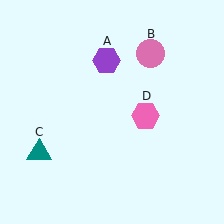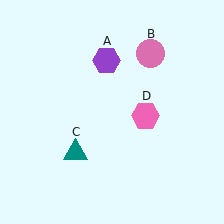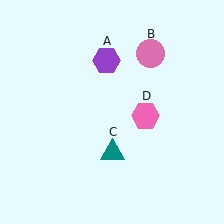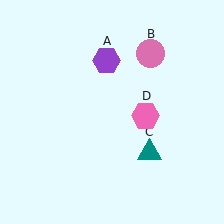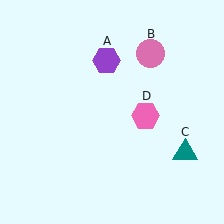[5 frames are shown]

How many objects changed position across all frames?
1 object changed position: teal triangle (object C).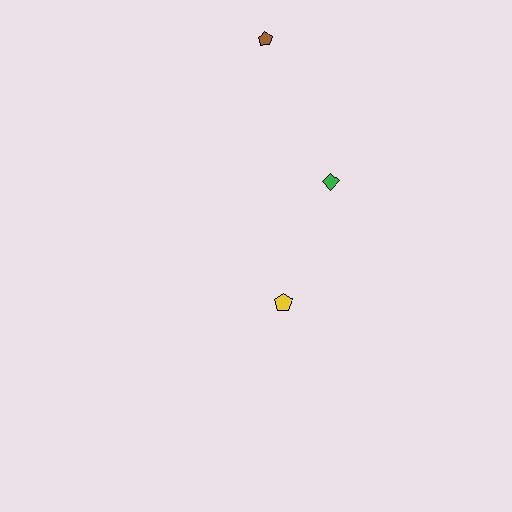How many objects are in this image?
There are 3 objects.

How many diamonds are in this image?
There is 1 diamond.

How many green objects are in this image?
There is 1 green object.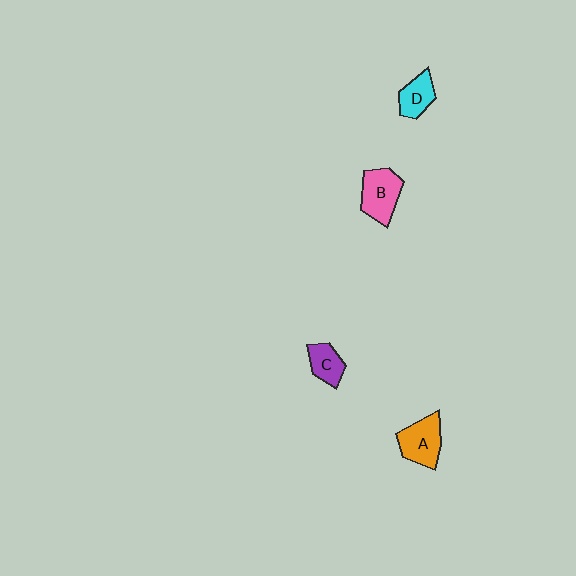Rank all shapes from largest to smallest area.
From largest to smallest: B (pink), A (orange), D (cyan), C (purple).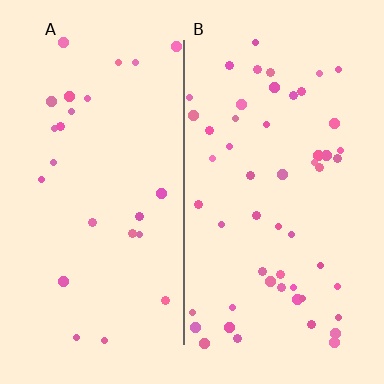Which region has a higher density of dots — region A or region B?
B (the right).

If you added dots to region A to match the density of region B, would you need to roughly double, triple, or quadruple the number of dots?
Approximately double.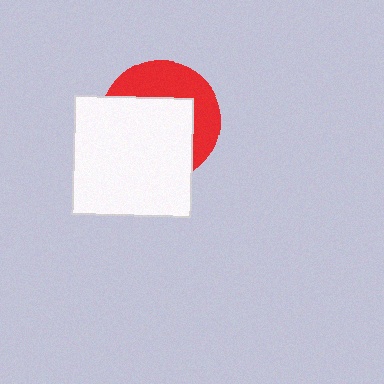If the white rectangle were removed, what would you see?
You would see the complete red circle.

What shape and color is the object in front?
The object in front is a white rectangle.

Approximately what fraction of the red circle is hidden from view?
Roughly 60% of the red circle is hidden behind the white rectangle.